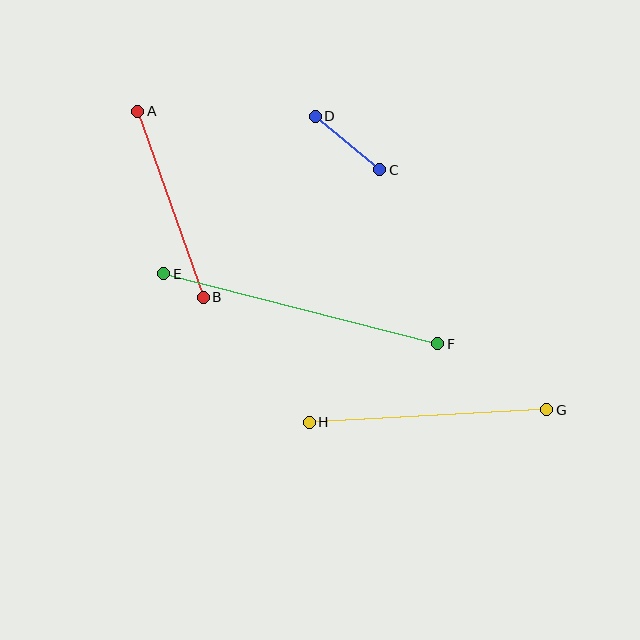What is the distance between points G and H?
The distance is approximately 238 pixels.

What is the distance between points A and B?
The distance is approximately 198 pixels.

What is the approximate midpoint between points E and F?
The midpoint is at approximately (301, 309) pixels.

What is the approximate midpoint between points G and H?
The midpoint is at approximately (428, 416) pixels.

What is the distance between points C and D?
The distance is approximately 84 pixels.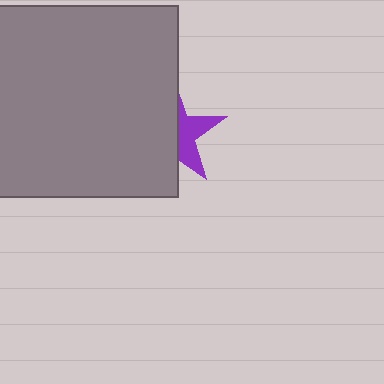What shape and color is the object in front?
The object in front is a gray square.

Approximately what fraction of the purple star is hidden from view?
Roughly 62% of the purple star is hidden behind the gray square.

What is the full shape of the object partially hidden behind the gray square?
The partially hidden object is a purple star.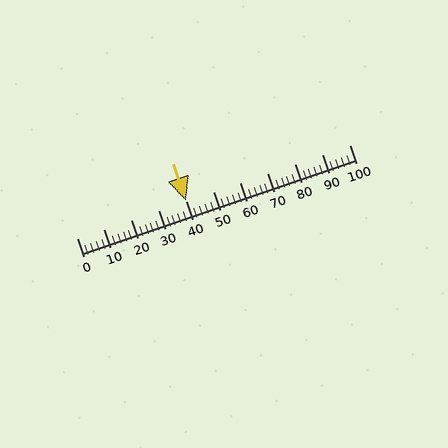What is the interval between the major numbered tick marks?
The major tick marks are spaced 10 units apart.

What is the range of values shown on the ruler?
The ruler shows values from 0 to 100.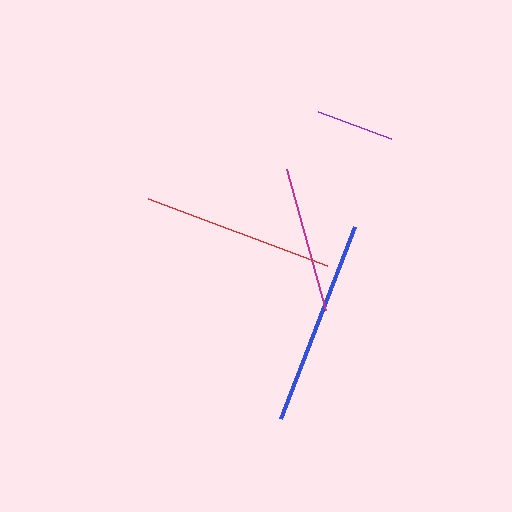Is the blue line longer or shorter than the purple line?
The blue line is longer than the purple line.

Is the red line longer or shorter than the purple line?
The red line is longer than the purple line.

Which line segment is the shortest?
The purple line is the shortest at approximately 78 pixels.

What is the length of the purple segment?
The purple segment is approximately 78 pixels long.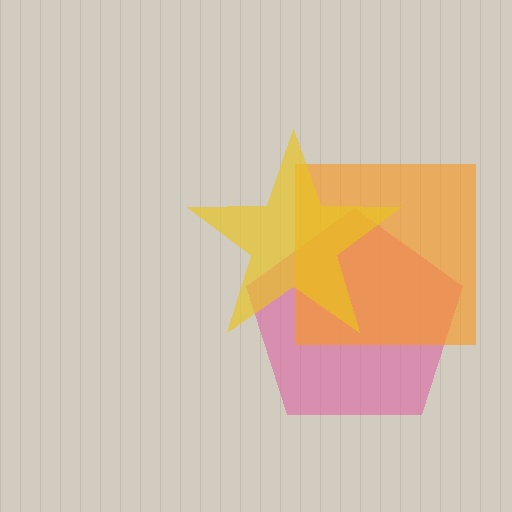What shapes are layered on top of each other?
The layered shapes are: a pink pentagon, an orange square, a yellow star.